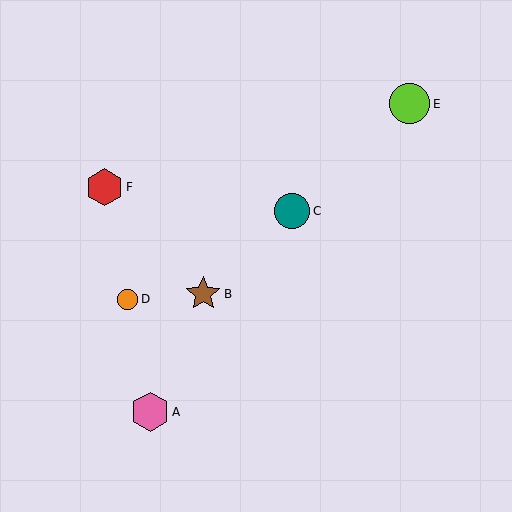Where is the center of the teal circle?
The center of the teal circle is at (292, 211).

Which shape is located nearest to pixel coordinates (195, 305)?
The brown star (labeled B) at (203, 294) is nearest to that location.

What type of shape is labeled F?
Shape F is a red hexagon.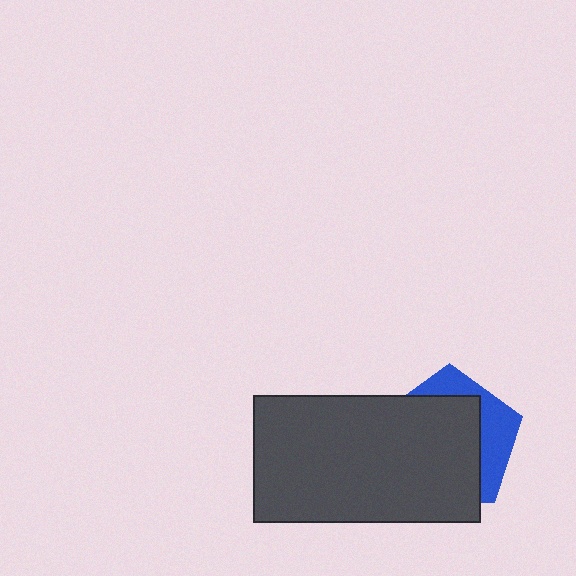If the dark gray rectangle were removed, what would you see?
You would see the complete blue pentagon.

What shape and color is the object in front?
The object in front is a dark gray rectangle.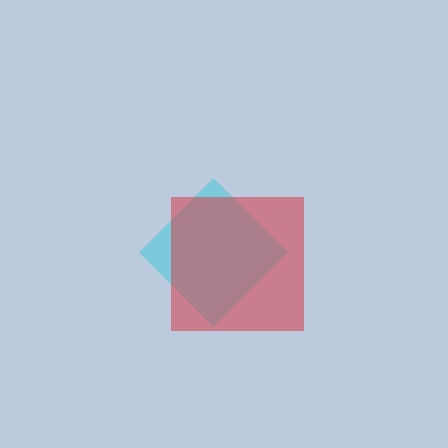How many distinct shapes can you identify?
There are 2 distinct shapes: a cyan diamond, a red square.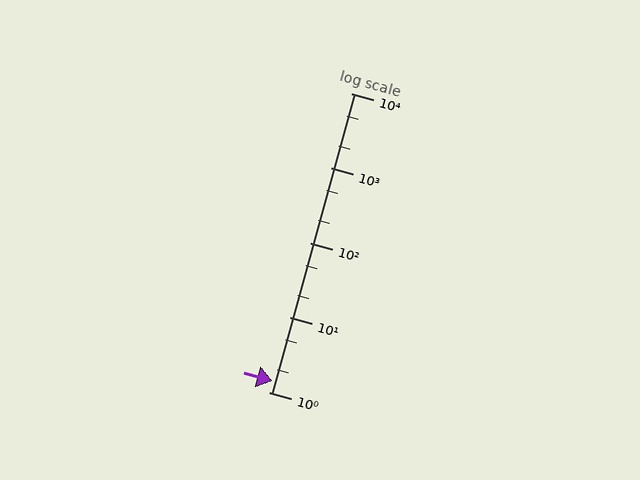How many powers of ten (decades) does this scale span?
The scale spans 4 decades, from 1 to 10000.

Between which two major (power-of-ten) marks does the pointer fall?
The pointer is between 1 and 10.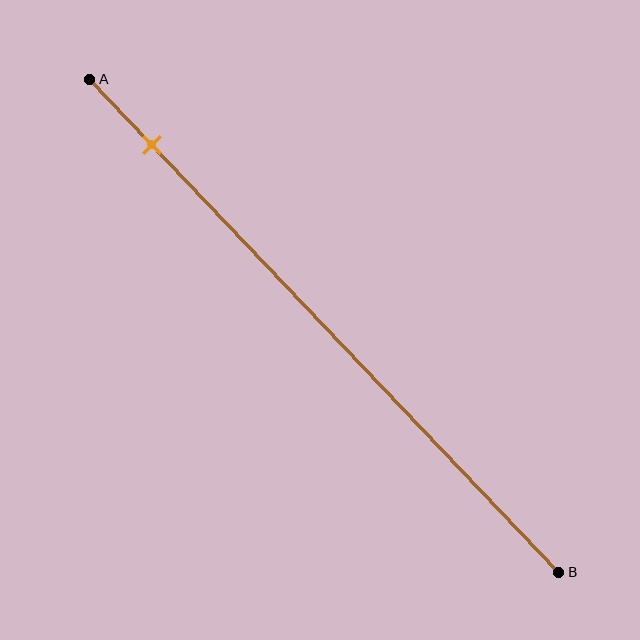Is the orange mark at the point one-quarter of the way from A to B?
No, the mark is at about 15% from A, not at the 25% one-quarter point.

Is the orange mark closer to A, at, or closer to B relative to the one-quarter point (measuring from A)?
The orange mark is closer to point A than the one-quarter point of segment AB.